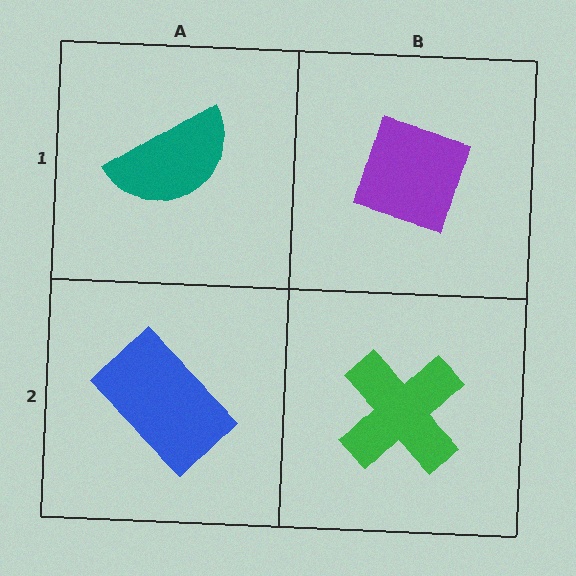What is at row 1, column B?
A purple diamond.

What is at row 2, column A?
A blue rectangle.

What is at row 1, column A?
A teal semicircle.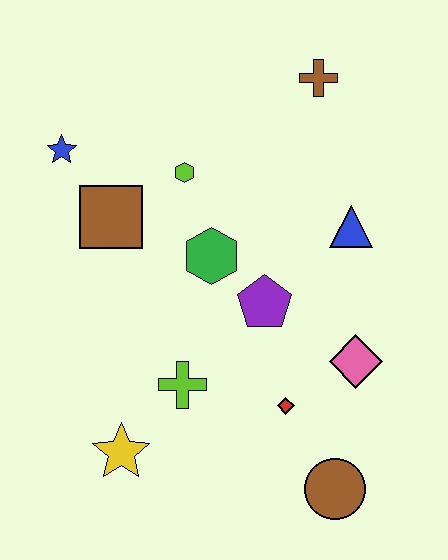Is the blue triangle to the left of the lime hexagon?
No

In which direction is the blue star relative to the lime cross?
The blue star is above the lime cross.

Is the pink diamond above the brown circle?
Yes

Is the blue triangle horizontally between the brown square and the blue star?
No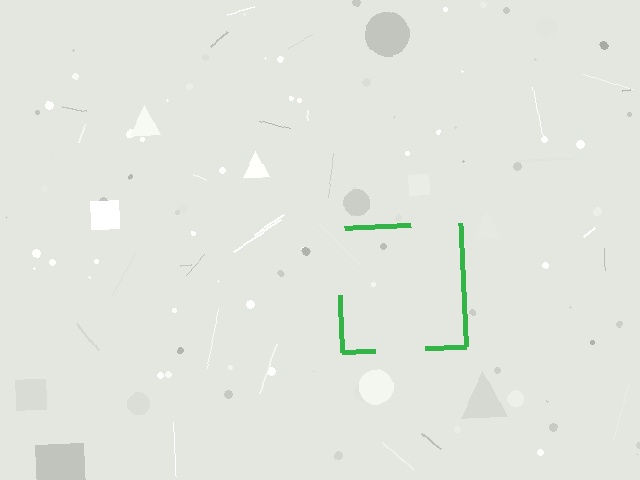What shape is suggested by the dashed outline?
The dashed outline suggests a square.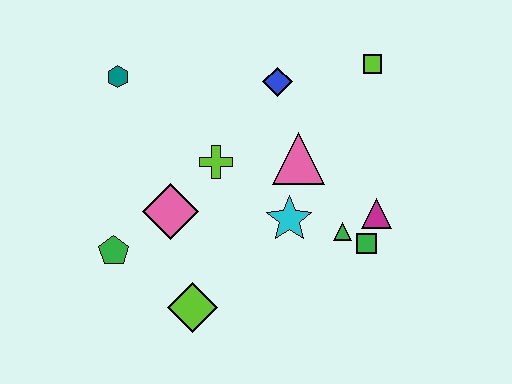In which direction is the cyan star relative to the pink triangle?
The cyan star is below the pink triangle.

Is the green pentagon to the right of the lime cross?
No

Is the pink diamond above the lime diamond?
Yes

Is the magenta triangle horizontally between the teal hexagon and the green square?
No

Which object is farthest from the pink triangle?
The green pentagon is farthest from the pink triangle.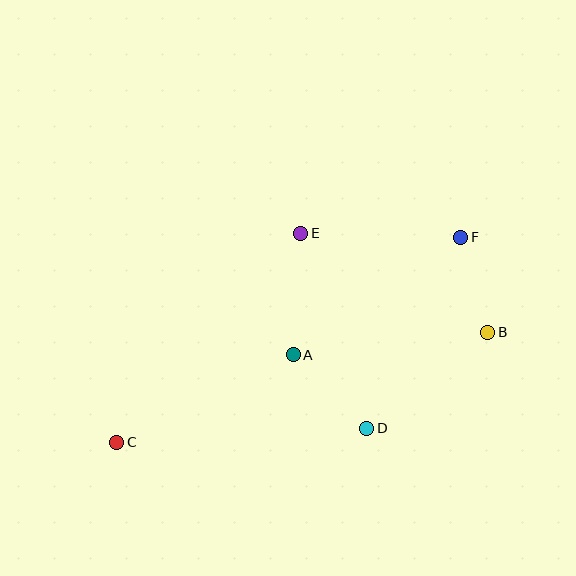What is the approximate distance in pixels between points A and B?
The distance between A and B is approximately 196 pixels.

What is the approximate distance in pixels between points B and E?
The distance between B and E is approximately 212 pixels.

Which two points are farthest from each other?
Points C and F are farthest from each other.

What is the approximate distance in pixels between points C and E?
The distance between C and E is approximately 279 pixels.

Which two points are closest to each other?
Points B and F are closest to each other.